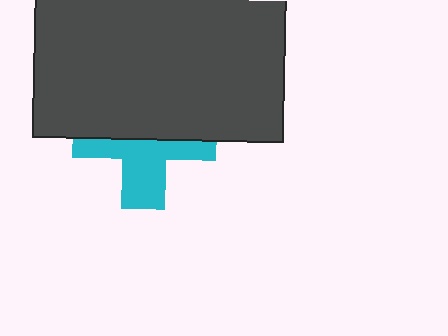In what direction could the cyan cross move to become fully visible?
The cyan cross could move down. That would shift it out from behind the dark gray rectangle entirely.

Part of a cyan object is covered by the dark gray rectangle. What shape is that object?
It is a cross.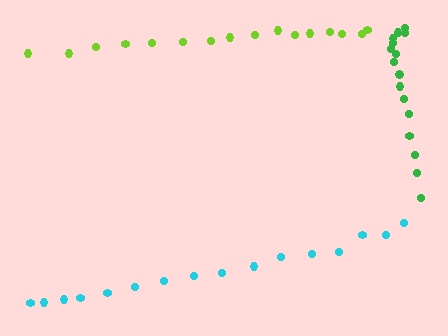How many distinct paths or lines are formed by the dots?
There are 3 distinct paths.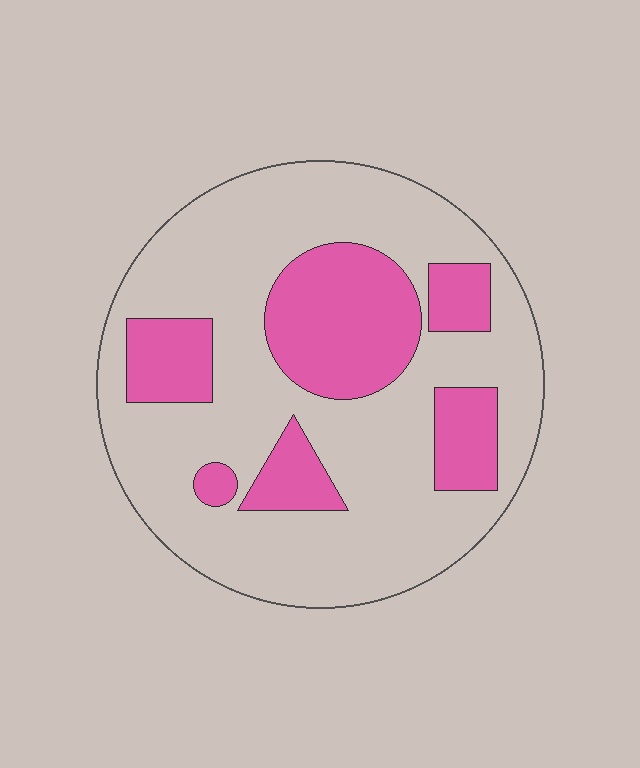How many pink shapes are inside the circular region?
6.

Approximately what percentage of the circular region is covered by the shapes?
Approximately 30%.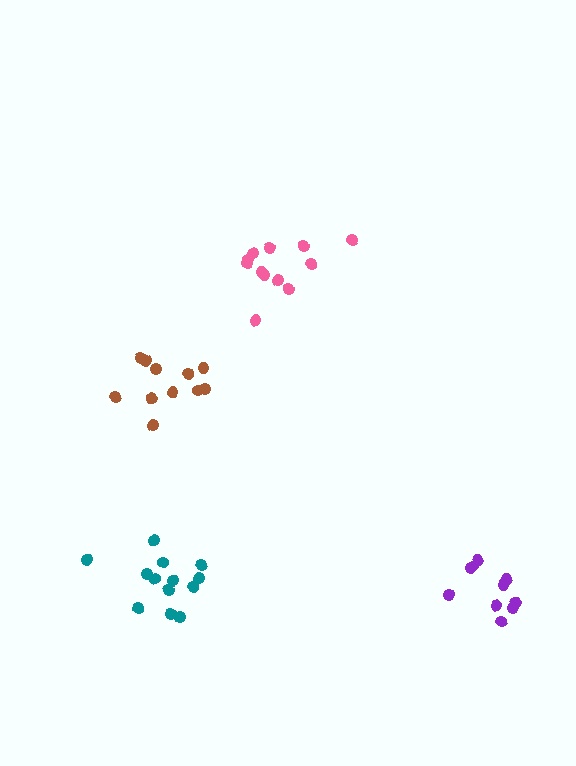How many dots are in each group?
Group 1: 12 dots, Group 2: 11 dots, Group 3: 13 dots, Group 4: 10 dots (46 total).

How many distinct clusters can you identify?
There are 4 distinct clusters.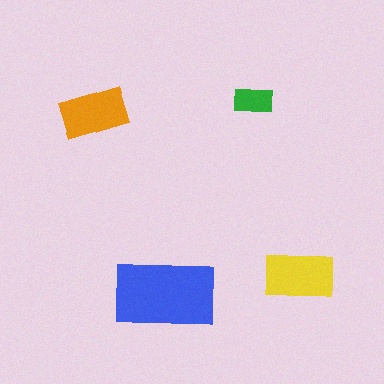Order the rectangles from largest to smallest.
the blue one, the yellow one, the orange one, the green one.